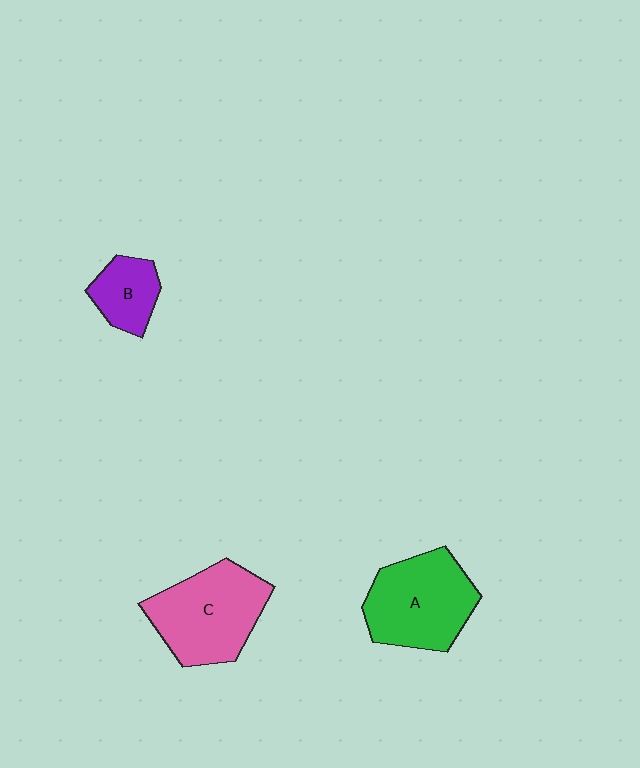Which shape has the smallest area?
Shape B (purple).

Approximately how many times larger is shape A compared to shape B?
Approximately 2.1 times.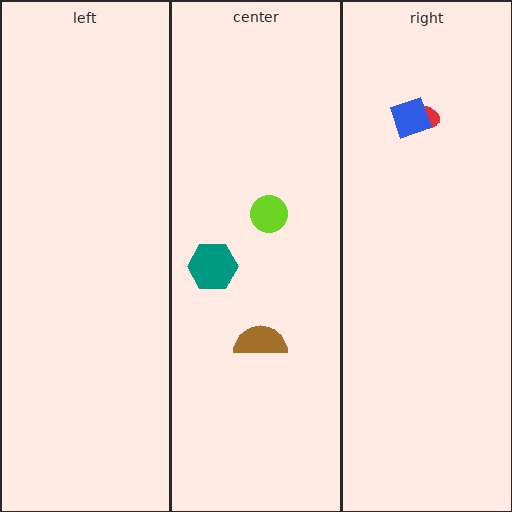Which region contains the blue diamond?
The right region.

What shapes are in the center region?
The brown semicircle, the lime circle, the teal hexagon.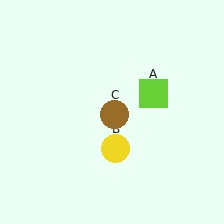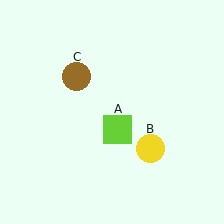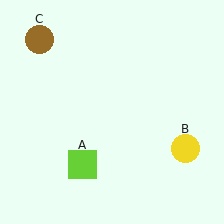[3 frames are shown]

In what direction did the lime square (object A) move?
The lime square (object A) moved down and to the left.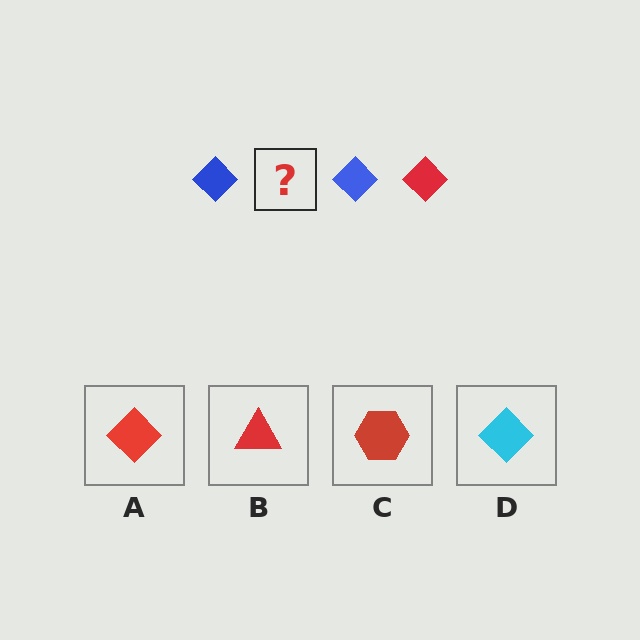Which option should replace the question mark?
Option A.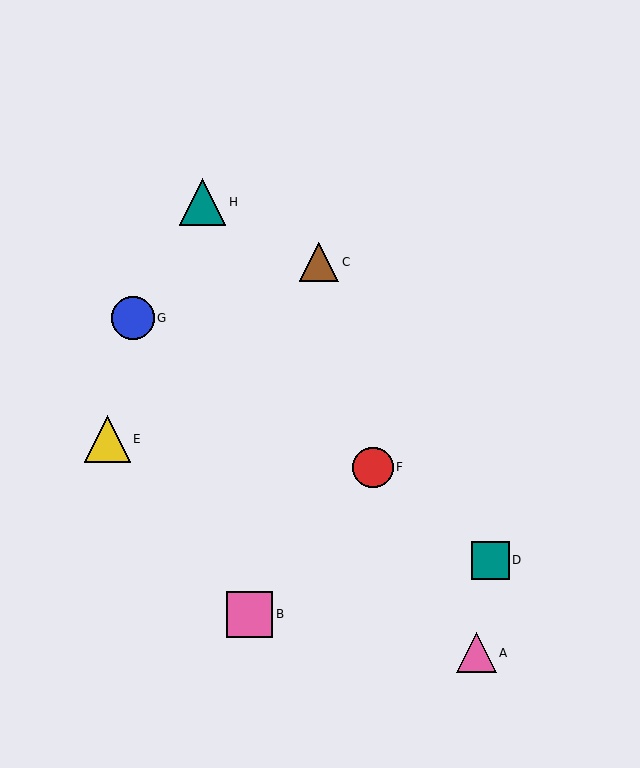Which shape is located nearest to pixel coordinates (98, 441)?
The yellow triangle (labeled E) at (107, 439) is nearest to that location.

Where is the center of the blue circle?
The center of the blue circle is at (133, 318).